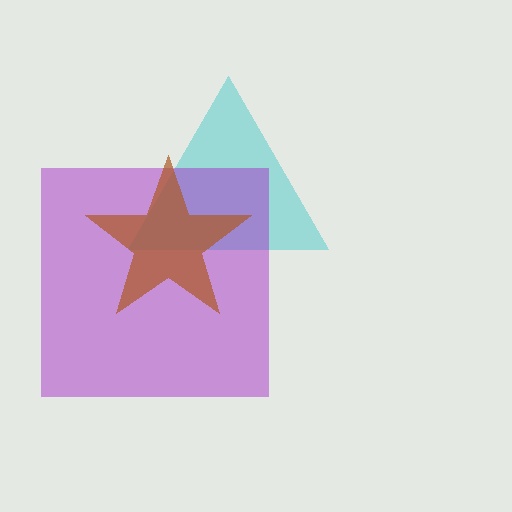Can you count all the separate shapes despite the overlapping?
Yes, there are 3 separate shapes.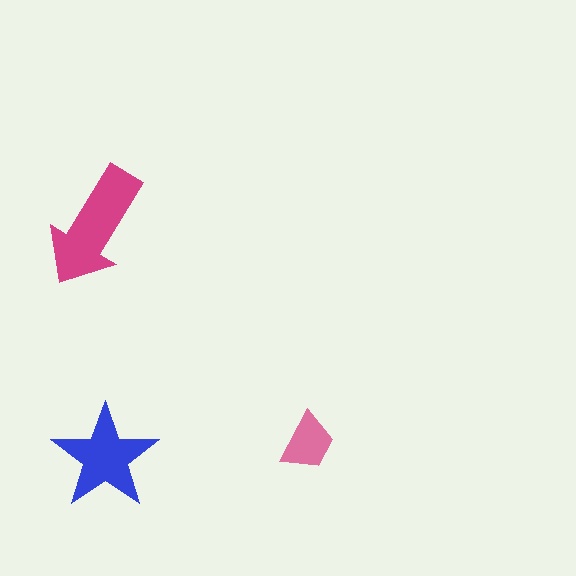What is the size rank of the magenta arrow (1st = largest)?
1st.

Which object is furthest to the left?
The magenta arrow is leftmost.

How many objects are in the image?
There are 3 objects in the image.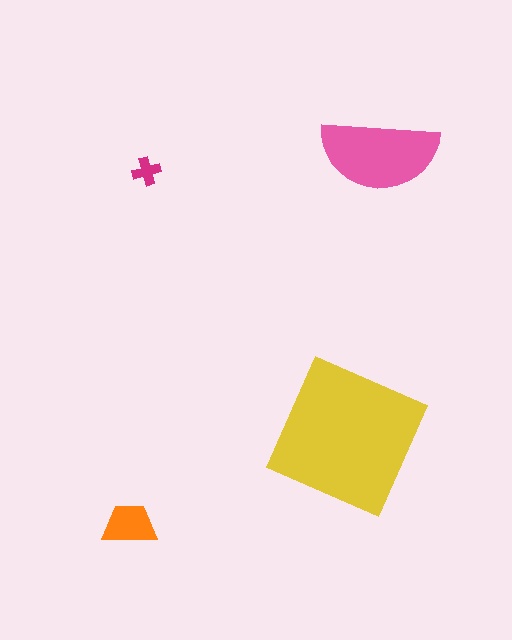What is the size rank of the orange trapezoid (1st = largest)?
3rd.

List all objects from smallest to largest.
The magenta cross, the orange trapezoid, the pink semicircle, the yellow square.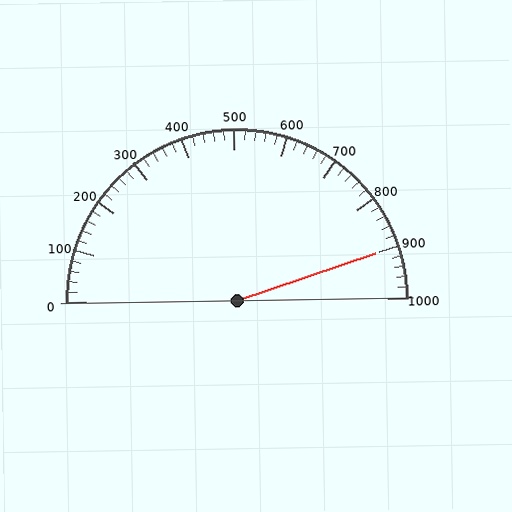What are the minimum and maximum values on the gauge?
The gauge ranges from 0 to 1000.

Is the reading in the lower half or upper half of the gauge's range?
The reading is in the upper half of the range (0 to 1000).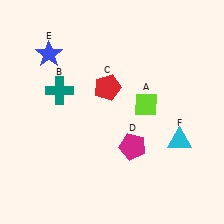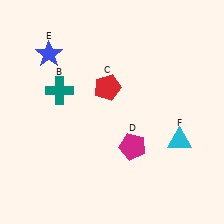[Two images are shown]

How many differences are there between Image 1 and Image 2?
There is 1 difference between the two images.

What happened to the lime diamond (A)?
The lime diamond (A) was removed in Image 2. It was in the top-right area of Image 1.